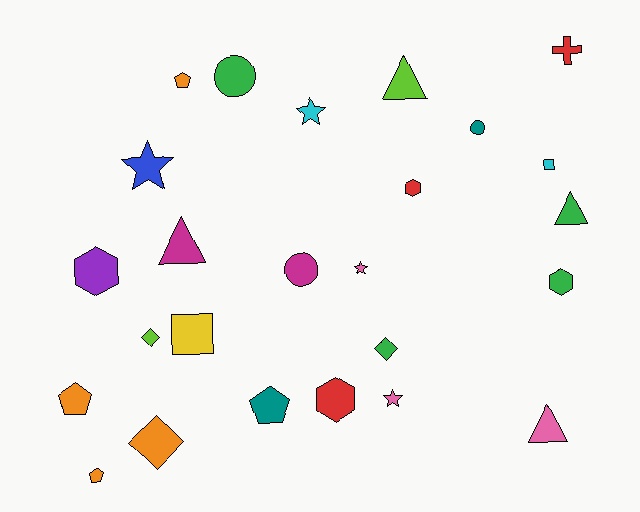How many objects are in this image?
There are 25 objects.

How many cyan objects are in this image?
There are 2 cyan objects.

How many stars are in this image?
There are 4 stars.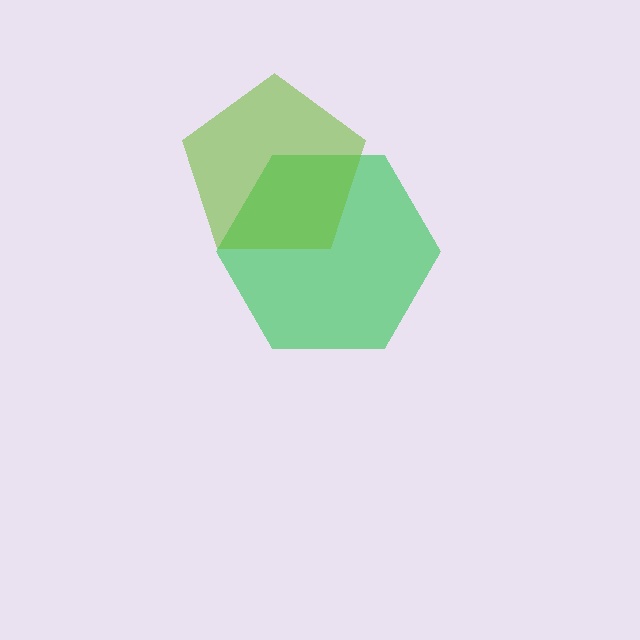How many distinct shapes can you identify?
There are 2 distinct shapes: a green hexagon, a lime pentagon.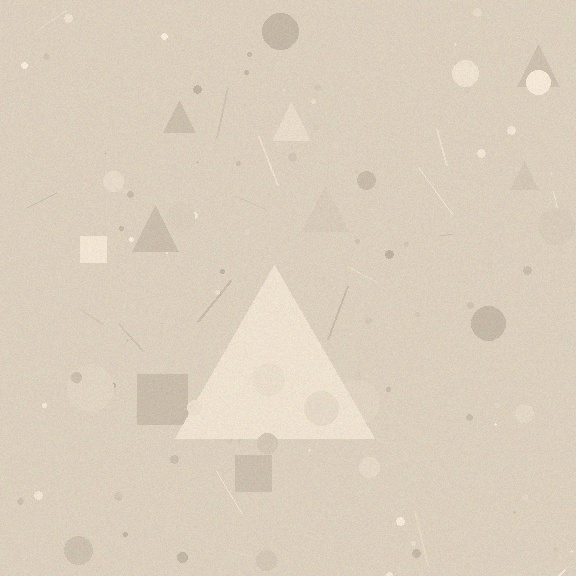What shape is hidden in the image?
A triangle is hidden in the image.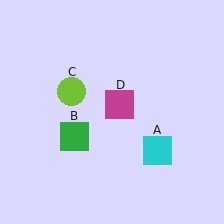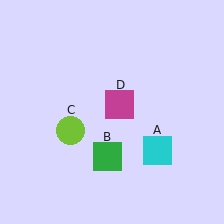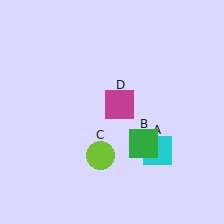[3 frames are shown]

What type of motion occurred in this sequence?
The green square (object B), lime circle (object C) rotated counterclockwise around the center of the scene.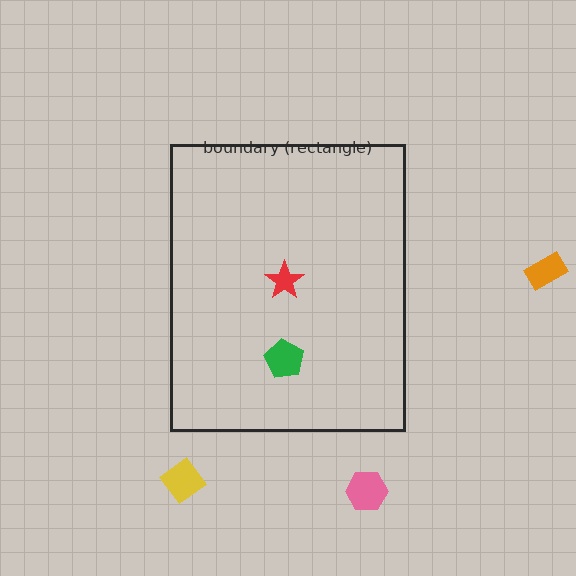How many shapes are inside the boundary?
2 inside, 3 outside.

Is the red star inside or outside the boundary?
Inside.